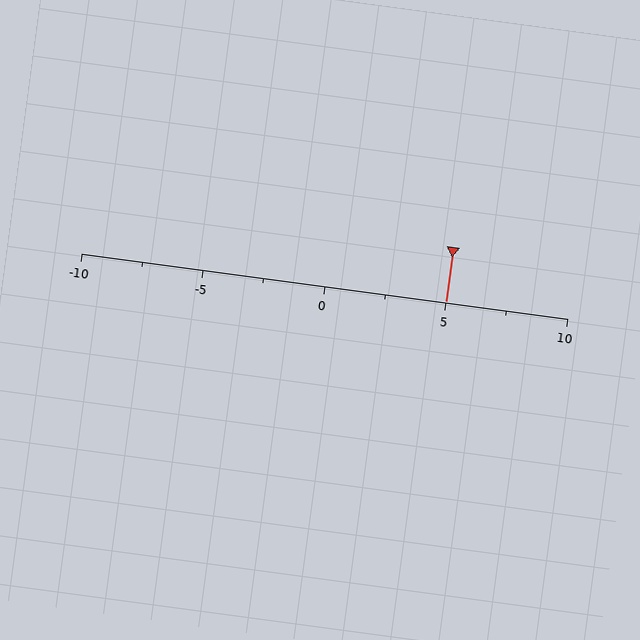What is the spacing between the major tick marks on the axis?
The major ticks are spaced 5 apart.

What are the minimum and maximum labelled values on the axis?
The axis runs from -10 to 10.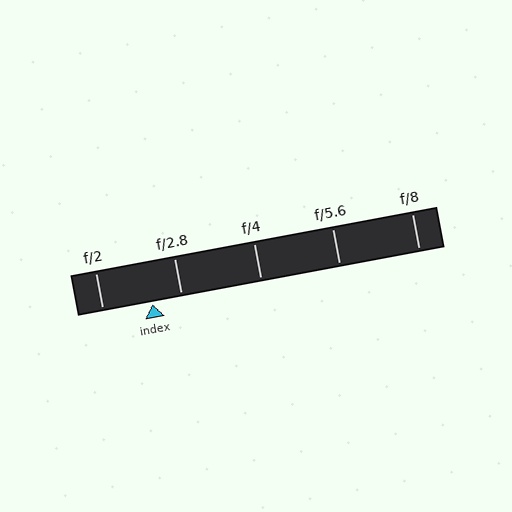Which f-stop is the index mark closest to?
The index mark is closest to f/2.8.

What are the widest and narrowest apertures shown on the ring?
The widest aperture shown is f/2 and the narrowest is f/8.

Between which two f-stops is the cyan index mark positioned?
The index mark is between f/2 and f/2.8.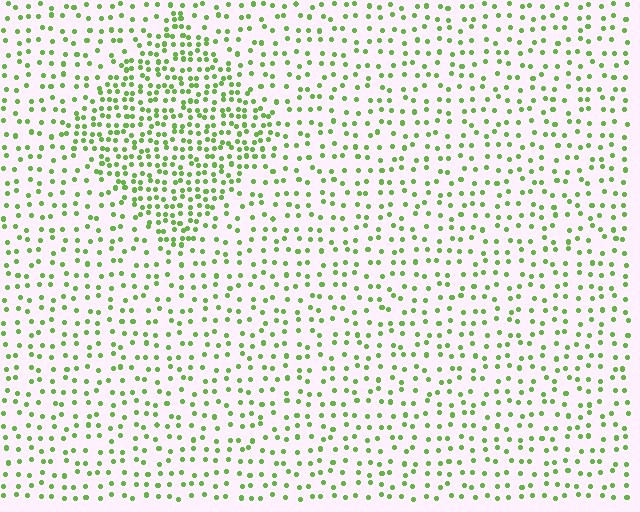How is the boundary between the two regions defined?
The boundary is defined by a change in element density (approximately 2.1x ratio). All elements are the same color, size, and shape.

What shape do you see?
I see a diamond.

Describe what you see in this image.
The image contains small lime elements arranged at two different densities. A diamond-shaped region is visible where the elements are more densely packed than the surrounding area.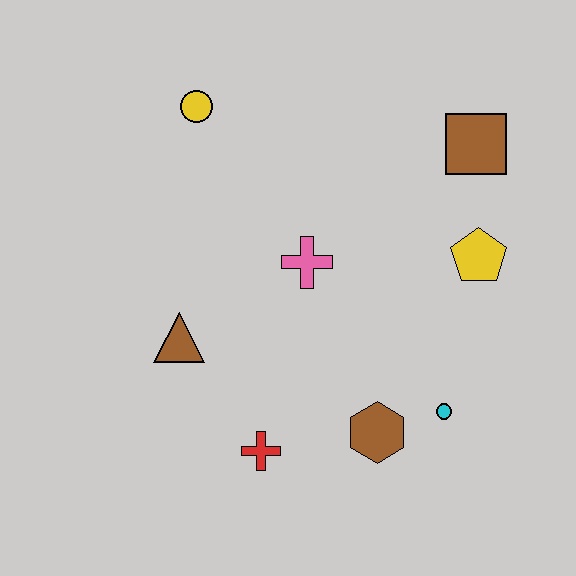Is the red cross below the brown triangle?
Yes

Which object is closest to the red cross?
The brown hexagon is closest to the red cross.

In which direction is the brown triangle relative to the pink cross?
The brown triangle is to the left of the pink cross.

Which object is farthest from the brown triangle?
The brown square is farthest from the brown triangle.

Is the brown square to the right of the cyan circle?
Yes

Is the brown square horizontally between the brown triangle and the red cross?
No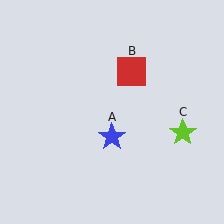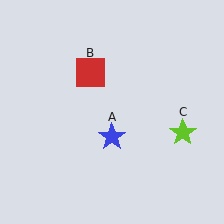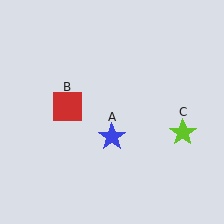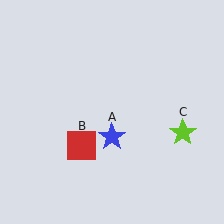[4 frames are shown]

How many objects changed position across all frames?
1 object changed position: red square (object B).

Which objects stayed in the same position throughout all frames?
Blue star (object A) and lime star (object C) remained stationary.